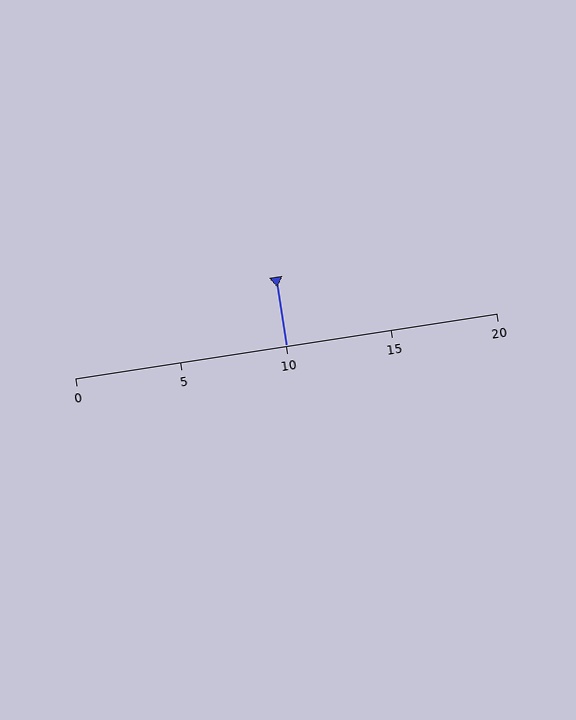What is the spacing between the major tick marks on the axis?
The major ticks are spaced 5 apart.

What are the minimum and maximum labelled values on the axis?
The axis runs from 0 to 20.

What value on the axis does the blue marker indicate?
The marker indicates approximately 10.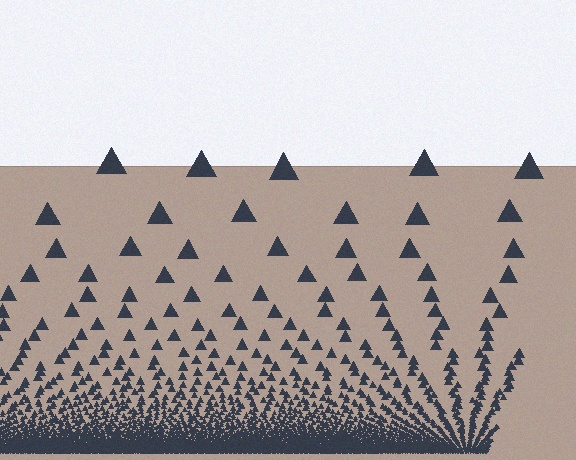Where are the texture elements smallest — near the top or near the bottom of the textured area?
Near the bottom.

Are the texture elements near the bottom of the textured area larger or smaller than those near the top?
Smaller. The gradient is inverted — elements near the bottom are smaller and denser.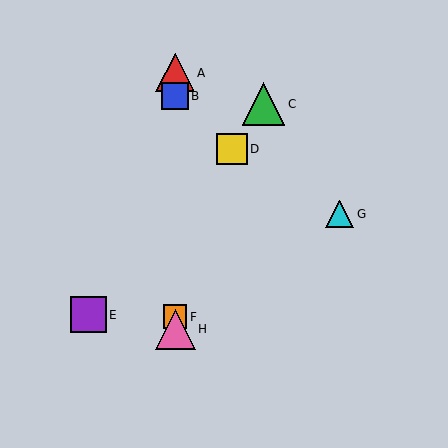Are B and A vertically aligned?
Yes, both are at x≈175.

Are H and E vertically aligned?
No, H is at x≈175 and E is at x≈88.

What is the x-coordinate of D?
Object D is at x≈232.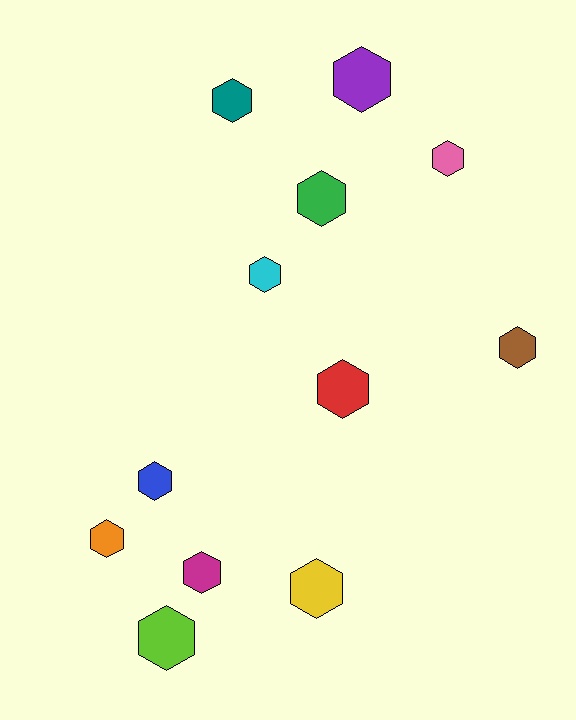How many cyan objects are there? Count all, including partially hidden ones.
There is 1 cyan object.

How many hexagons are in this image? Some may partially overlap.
There are 12 hexagons.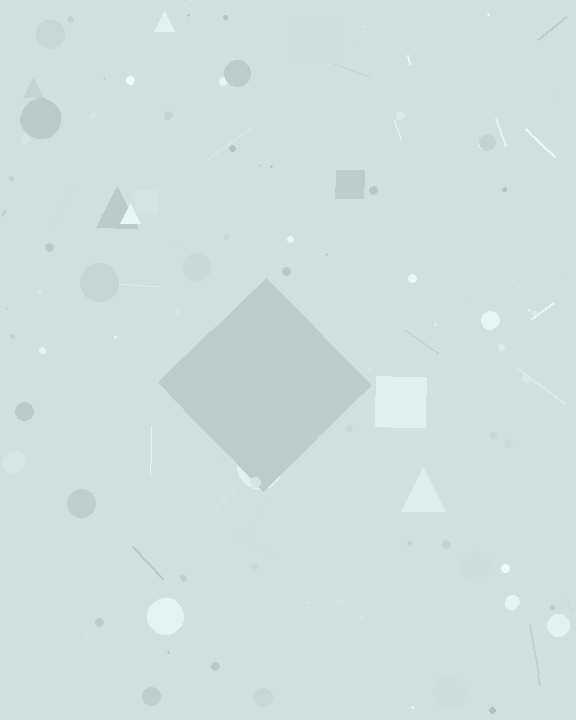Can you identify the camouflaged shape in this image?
The camouflaged shape is a diamond.